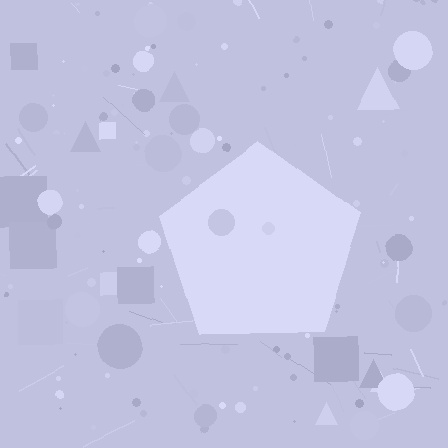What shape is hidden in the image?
A pentagon is hidden in the image.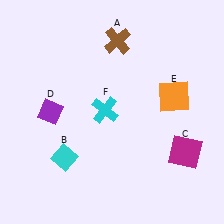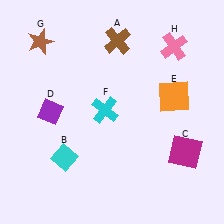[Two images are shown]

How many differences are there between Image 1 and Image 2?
There are 2 differences between the two images.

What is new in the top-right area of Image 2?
A pink cross (H) was added in the top-right area of Image 2.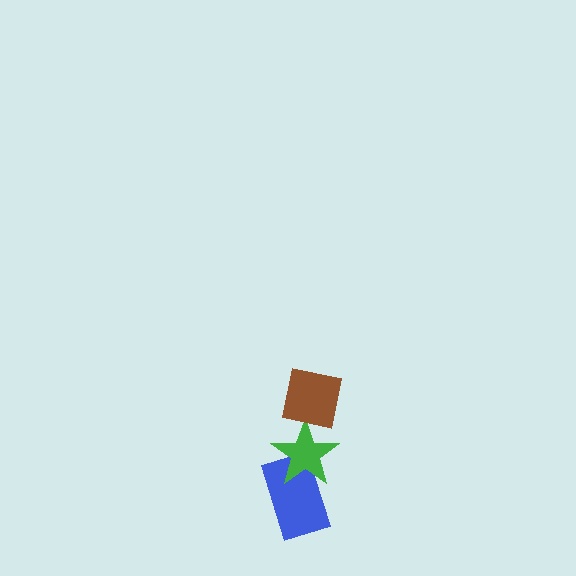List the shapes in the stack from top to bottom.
From top to bottom: the brown square, the green star, the blue rectangle.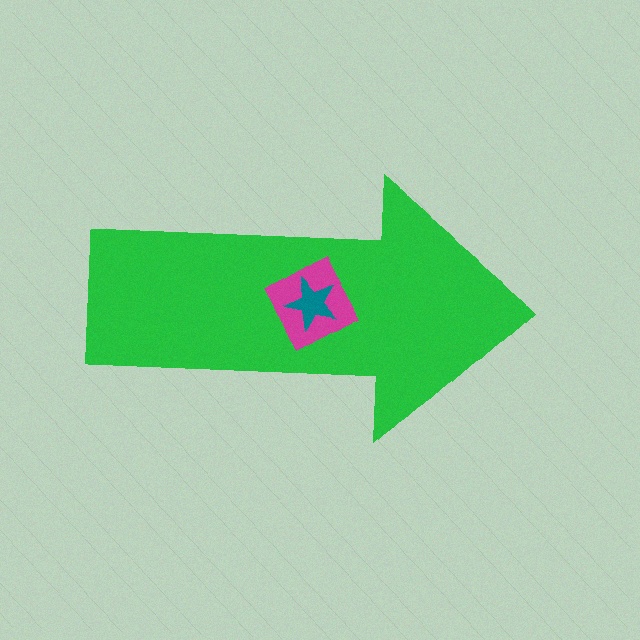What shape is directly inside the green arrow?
The magenta square.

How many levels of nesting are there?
3.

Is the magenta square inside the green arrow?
Yes.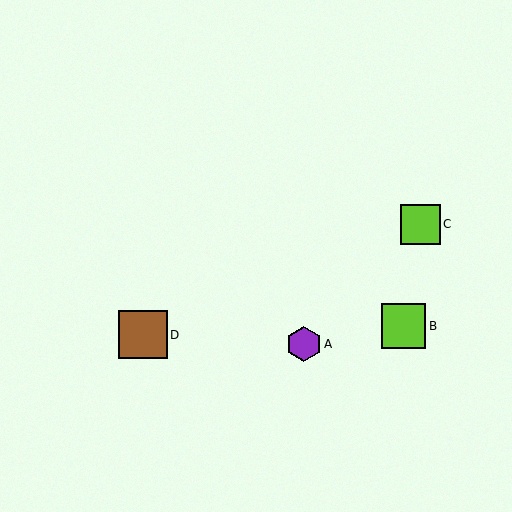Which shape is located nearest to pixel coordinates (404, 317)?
The lime square (labeled B) at (404, 326) is nearest to that location.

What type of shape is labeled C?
Shape C is a lime square.